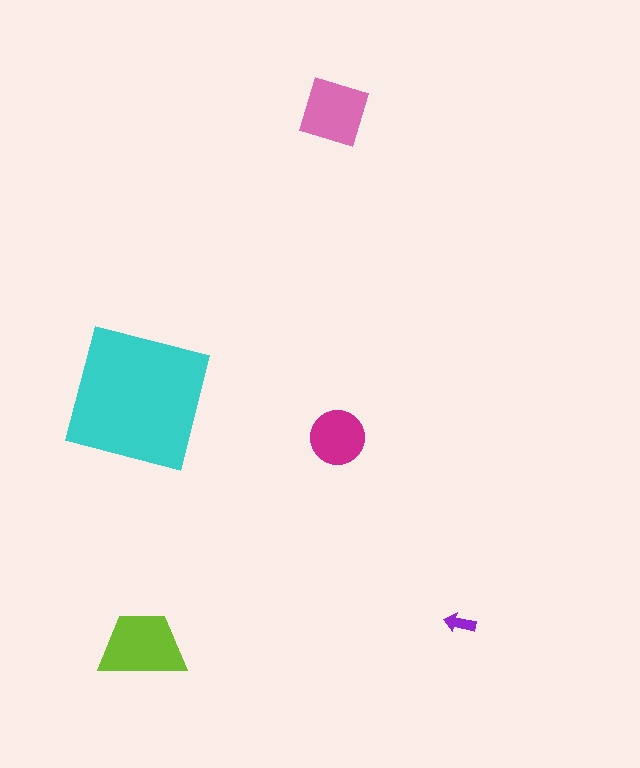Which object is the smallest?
The purple arrow.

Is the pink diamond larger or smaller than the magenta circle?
Larger.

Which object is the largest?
The cyan square.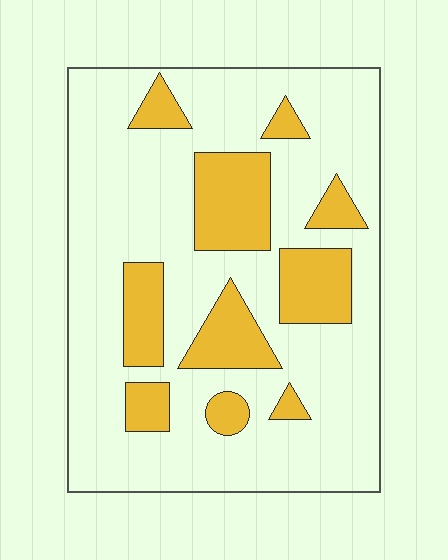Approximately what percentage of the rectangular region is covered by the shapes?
Approximately 25%.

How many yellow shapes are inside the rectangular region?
10.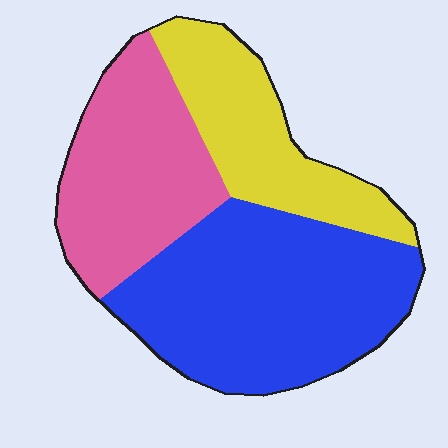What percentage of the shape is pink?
Pink covers roughly 30% of the shape.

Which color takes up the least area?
Yellow, at roughly 25%.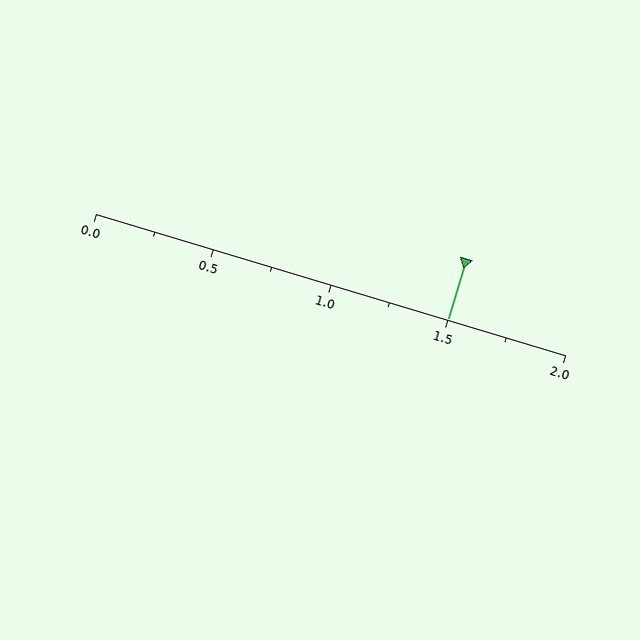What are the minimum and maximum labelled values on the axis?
The axis runs from 0.0 to 2.0.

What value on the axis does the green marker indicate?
The marker indicates approximately 1.5.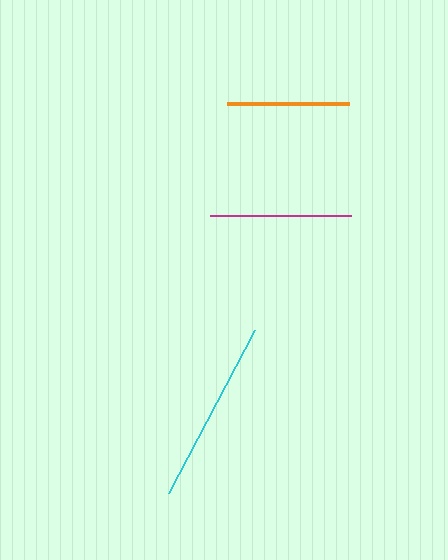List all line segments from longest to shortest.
From longest to shortest: cyan, magenta, orange.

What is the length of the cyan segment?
The cyan segment is approximately 185 pixels long.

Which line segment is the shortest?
The orange line is the shortest at approximately 122 pixels.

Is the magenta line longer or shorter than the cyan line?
The cyan line is longer than the magenta line.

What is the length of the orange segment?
The orange segment is approximately 122 pixels long.